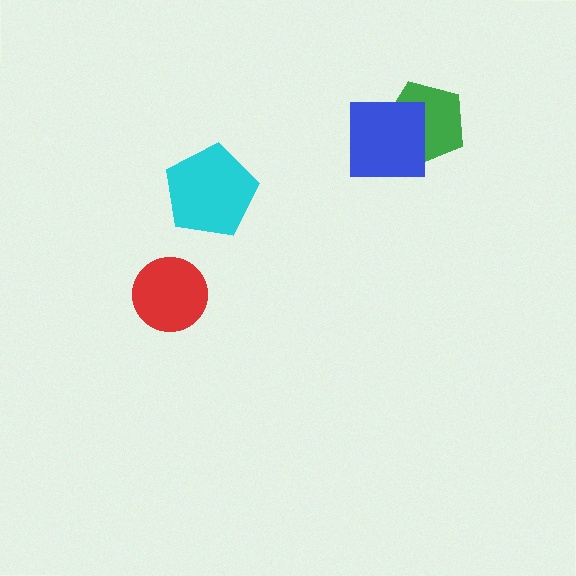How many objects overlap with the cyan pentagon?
0 objects overlap with the cyan pentagon.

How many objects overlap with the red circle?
0 objects overlap with the red circle.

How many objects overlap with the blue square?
1 object overlaps with the blue square.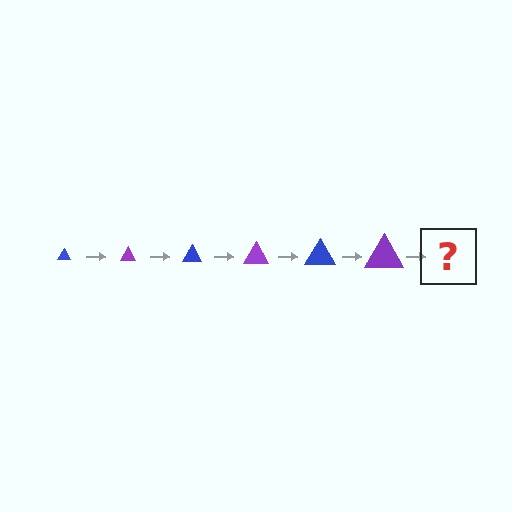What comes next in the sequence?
The next element should be a blue triangle, larger than the previous one.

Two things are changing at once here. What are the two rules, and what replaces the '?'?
The two rules are that the triangle grows larger each step and the color cycles through blue and purple. The '?' should be a blue triangle, larger than the previous one.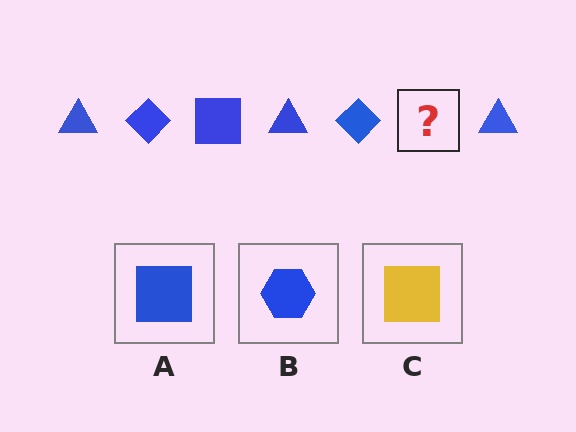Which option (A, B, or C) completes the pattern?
A.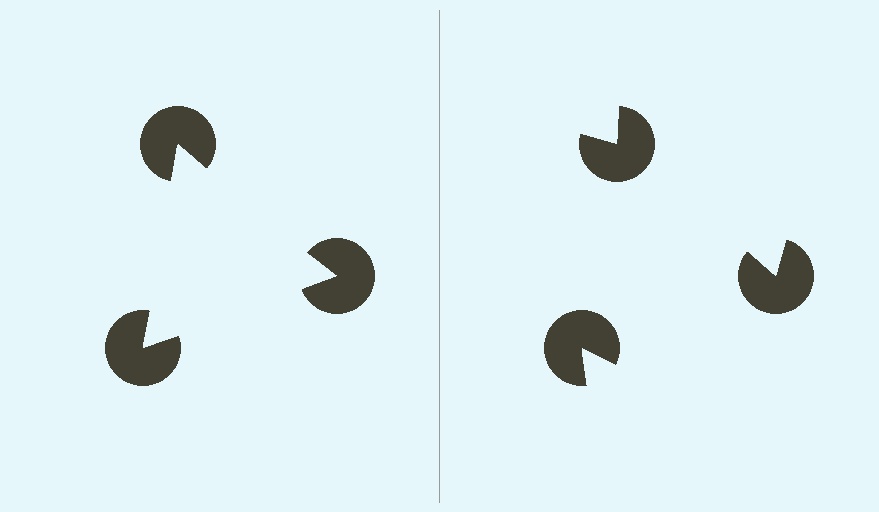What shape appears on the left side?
An illusory triangle.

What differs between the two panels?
The pac-man discs are positioned identically on both sides; only the wedge orientations differ. On the left they align to a triangle; on the right they are misaligned.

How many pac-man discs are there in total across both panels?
6 — 3 on each side.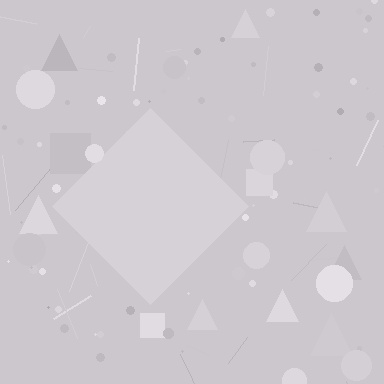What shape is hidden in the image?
A diamond is hidden in the image.